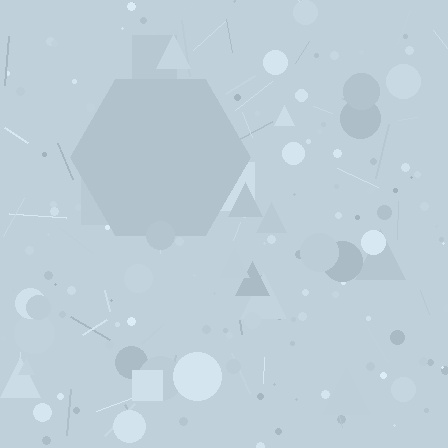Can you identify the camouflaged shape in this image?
The camouflaged shape is a hexagon.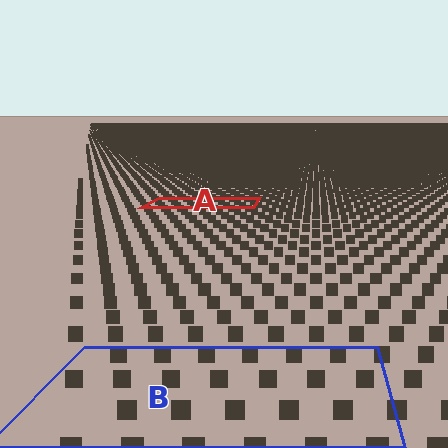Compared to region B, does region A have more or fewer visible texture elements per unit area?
Region A has more texture elements per unit area — they are packed more densely because it is farther away.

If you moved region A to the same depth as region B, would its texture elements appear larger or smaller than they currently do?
They would appear larger. At a closer depth, the same texture elements are projected at a bigger on-screen size.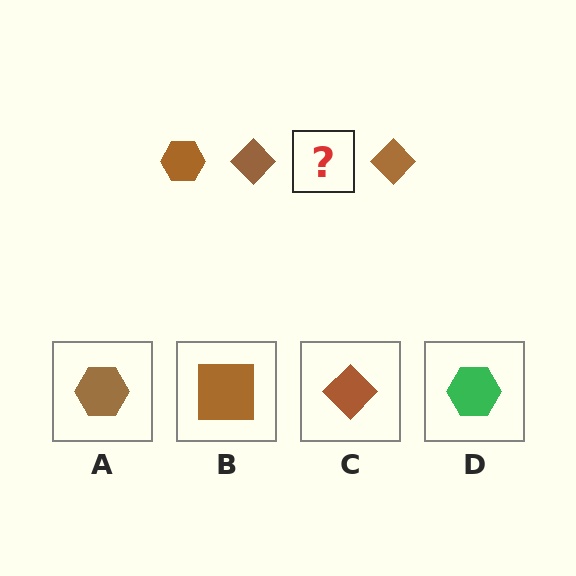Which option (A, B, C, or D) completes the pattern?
A.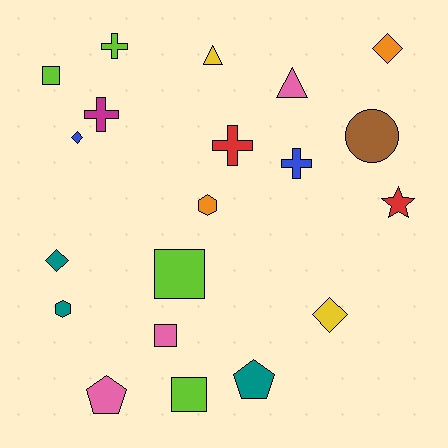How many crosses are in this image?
There are 4 crosses.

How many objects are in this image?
There are 20 objects.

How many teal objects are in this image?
There are 3 teal objects.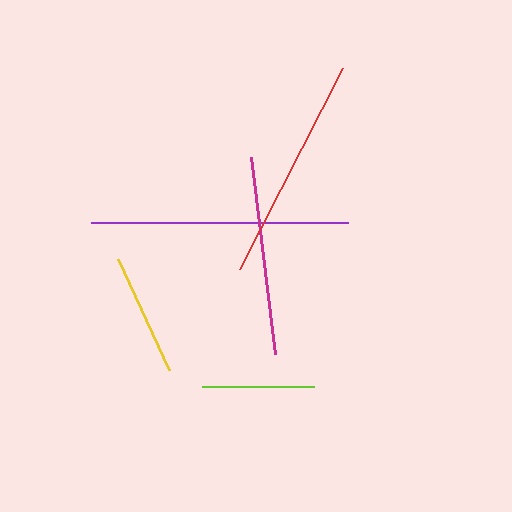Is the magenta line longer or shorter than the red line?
The red line is longer than the magenta line.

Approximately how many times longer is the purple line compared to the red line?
The purple line is approximately 1.1 times the length of the red line.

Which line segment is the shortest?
The lime line is the shortest at approximately 112 pixels.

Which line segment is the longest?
The purple line is the longest at approximately 257 pixels.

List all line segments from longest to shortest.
From longest to shortest: purple, red, magenta, yellow, lime.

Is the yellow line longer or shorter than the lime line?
The yellow line is longer than the lime line.